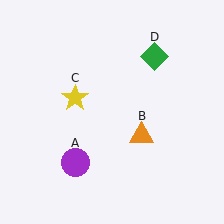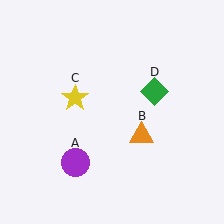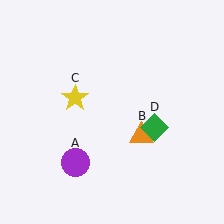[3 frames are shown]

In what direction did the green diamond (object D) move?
The green diamond (object D) moved down.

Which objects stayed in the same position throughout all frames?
Purple circle (object A) and orange triangle (object B) and yellow star (object C) remained stationary.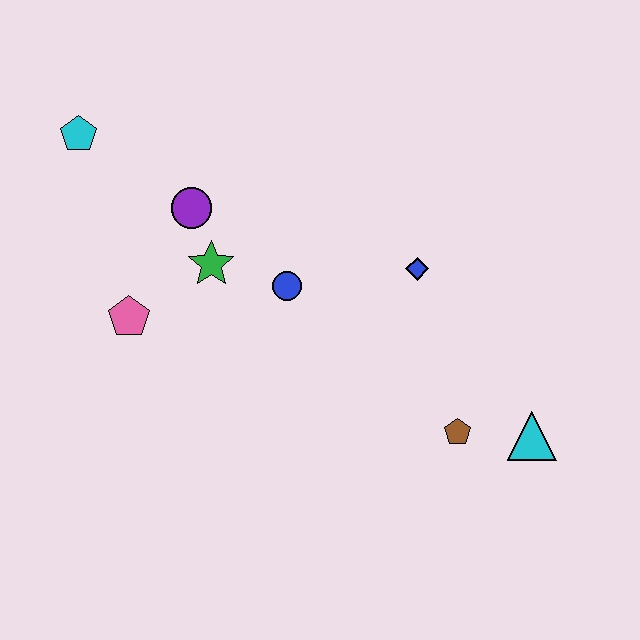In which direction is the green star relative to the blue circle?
The green star is to the left of the blue circle.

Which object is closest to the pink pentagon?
The green star is closest to the pink pentagon.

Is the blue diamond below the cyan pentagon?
Yes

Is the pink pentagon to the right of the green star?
No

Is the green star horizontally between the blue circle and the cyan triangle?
No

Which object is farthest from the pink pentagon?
The cyan triangle is farthest from the pink pentagon.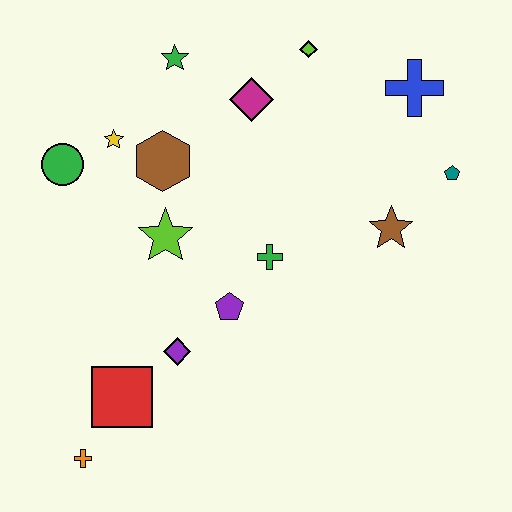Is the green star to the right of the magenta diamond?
No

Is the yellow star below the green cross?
No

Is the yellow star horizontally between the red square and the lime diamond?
No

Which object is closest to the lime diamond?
The magenta diamond is closest to the lime diamond.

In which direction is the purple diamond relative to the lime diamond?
The purple diamond is below the lime diamond.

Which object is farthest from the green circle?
The teal pentagon is farthest from the green circle.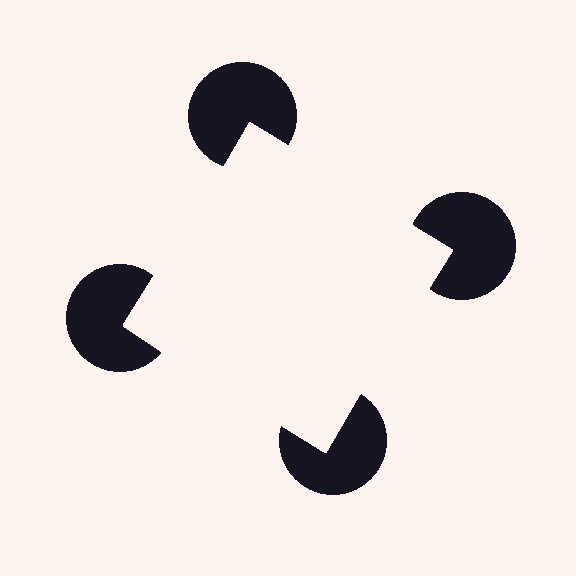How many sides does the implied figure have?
4 sides.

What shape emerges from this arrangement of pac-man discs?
An illusory square — its edges are inferred from the aligned wedge cuts in the pac-man discs, not physically drawn.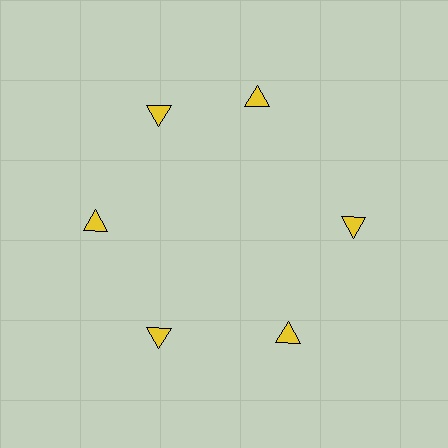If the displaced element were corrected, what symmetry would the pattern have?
It would have 6-fold rotational symmetry — the pattern would map onto itself every 60 degrees.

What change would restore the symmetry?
The symmetry would be restored by rotating it back into even spacing with its neighbors so that all 6 triangles sit at equal angles and equal distance from the center.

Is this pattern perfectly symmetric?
No. The 6 yellow triangles are arranged in a ring, but one element near the 1 o'clock position is rotated out of alignment along the ring, breaking the 6-fold rotational symmetry.